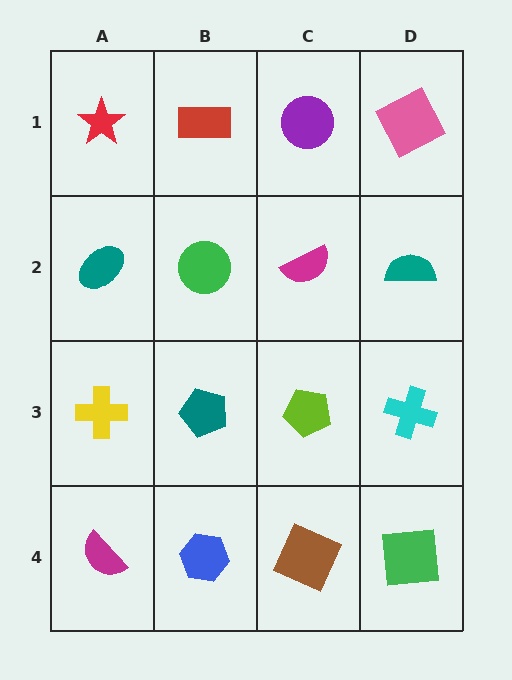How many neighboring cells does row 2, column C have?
4.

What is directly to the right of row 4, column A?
A blue hexagon.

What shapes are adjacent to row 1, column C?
A magenta semicircle (row 2, column C), a red rectangle (row 1, column B), a pink square (row 1, column D).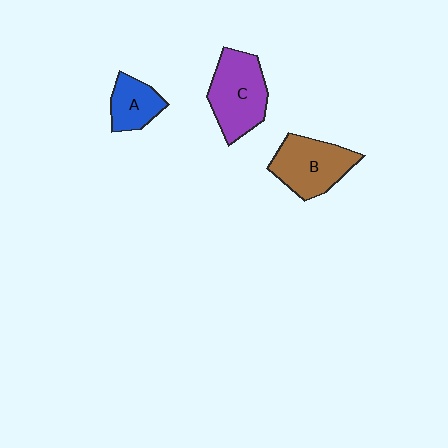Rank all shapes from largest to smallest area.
From largest to smallest: C (purple), B (brown), A (blue).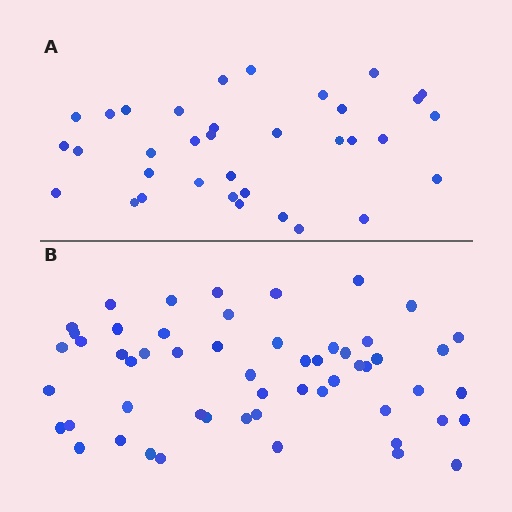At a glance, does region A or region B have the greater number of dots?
Region B (the bottom region) has more dots.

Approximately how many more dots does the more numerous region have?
Region B has approximately 20 more dots than region A.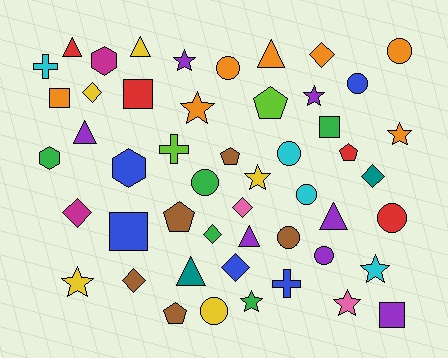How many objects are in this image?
There are 50 objects.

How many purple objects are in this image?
There are 7 purple objects.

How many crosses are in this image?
There are 3 crosses.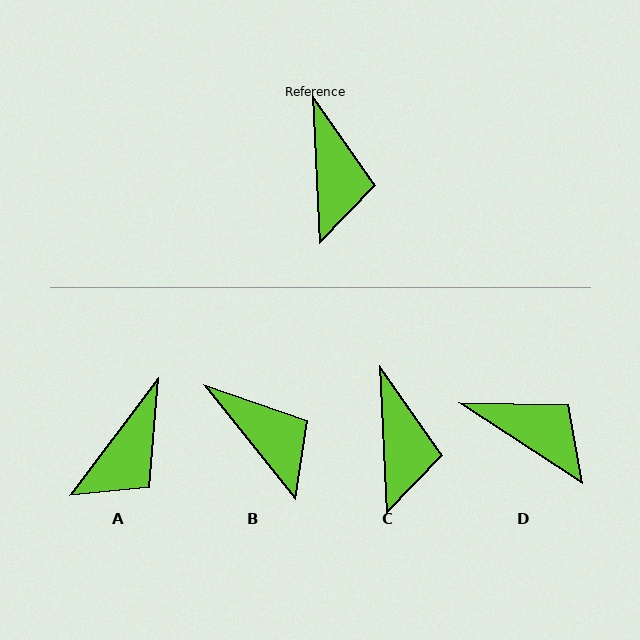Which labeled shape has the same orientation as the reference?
C.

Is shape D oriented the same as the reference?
No, it is off by about 54 degrees.